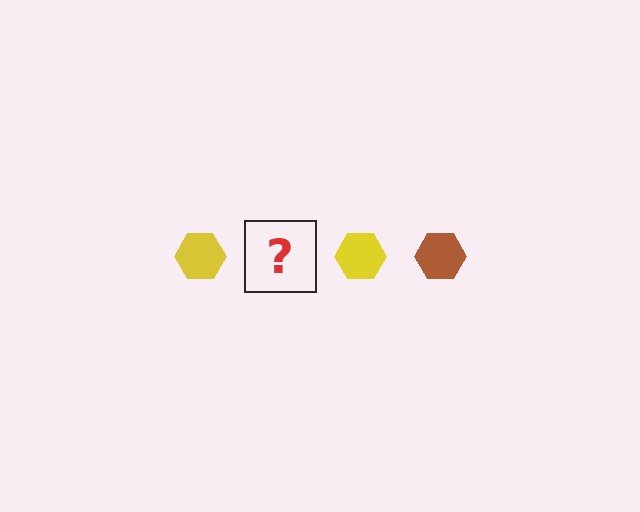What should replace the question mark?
The question mark should be replaced with a brown hexagon.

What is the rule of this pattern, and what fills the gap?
The rule is that the pattern cycles through yellow, brown hexagons. The gap should be filled with a brown hexagon.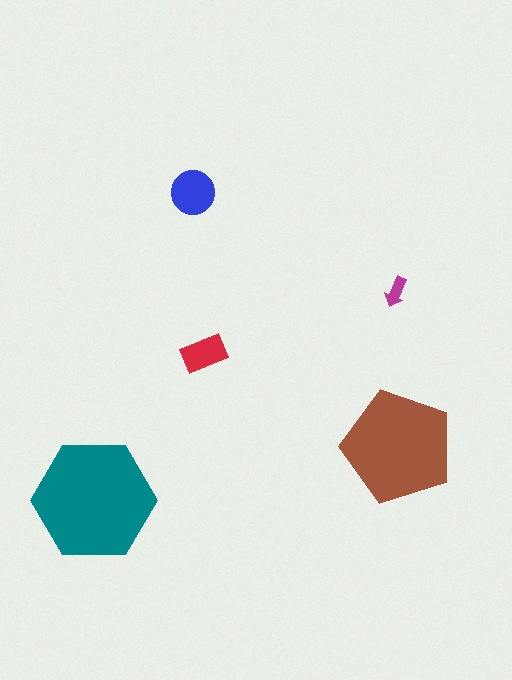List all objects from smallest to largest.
The magenta arrow, the red rectangle, the blue circle, the brown pentagon, the teal hexagon.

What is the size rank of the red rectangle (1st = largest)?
4th.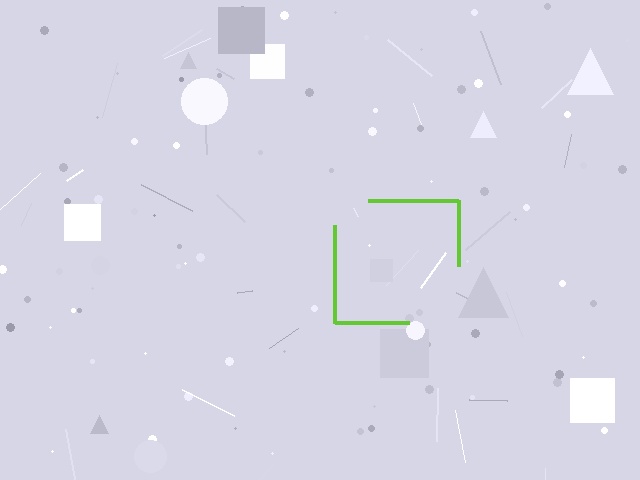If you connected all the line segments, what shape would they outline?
They would outline a square.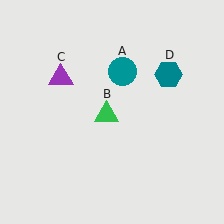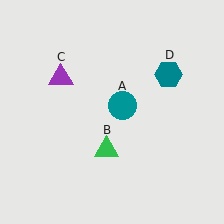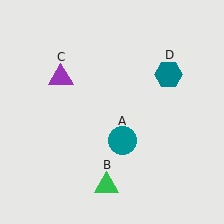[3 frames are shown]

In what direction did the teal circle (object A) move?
The teal circle (object A) moved down.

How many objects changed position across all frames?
2 objects changed position: teal circle (object A), green triangle (object B).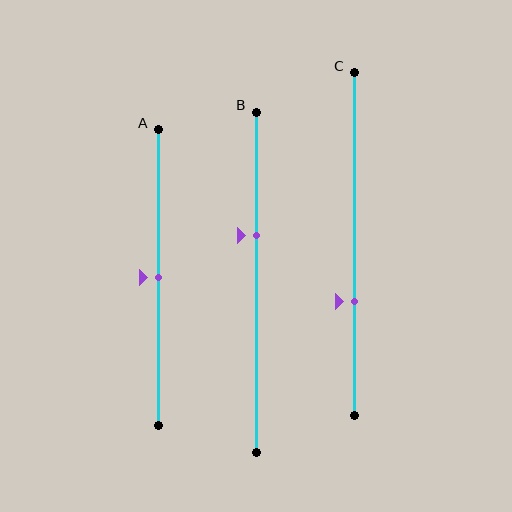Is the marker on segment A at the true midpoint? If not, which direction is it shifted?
Yes, the marker on segment A is at the true midpoint.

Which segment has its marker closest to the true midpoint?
Segment A has its marker closest to the true midpoint.